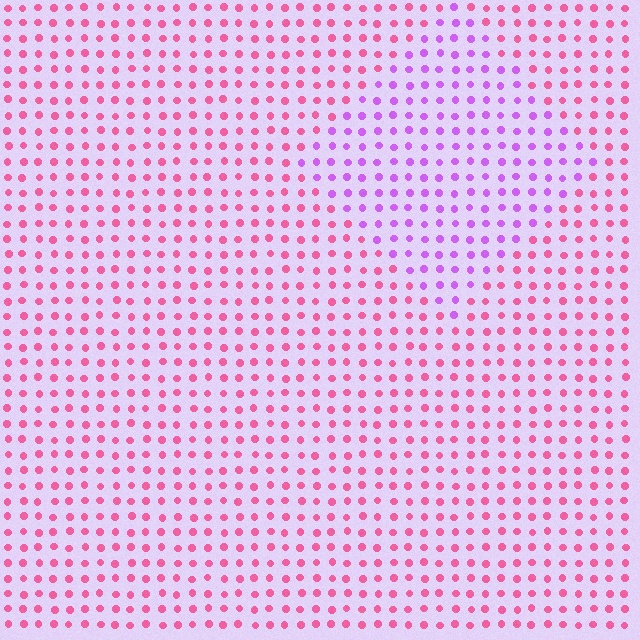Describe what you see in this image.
The image is filled with small pink elements in a uniform arrangement. A diamond-shaped region is visible where the elements are tinted to a slightly different hue, forming a subtle color boundary.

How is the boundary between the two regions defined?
The boundary is defined purely by a slight shift in hue (about 47 degrees). Spacing, size, and orientation are identical on both sides.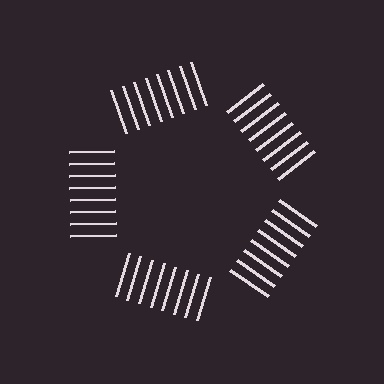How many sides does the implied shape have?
5 sides — the line-ends trace a pentagon.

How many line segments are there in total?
40 — 8 along each of the 5 edges.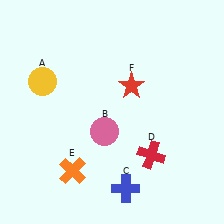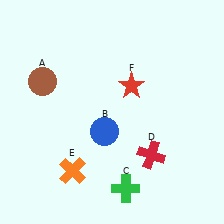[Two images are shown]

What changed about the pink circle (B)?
In Image 1, B is pink. In Image 2, it changed to blue.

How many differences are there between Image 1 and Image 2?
There are 3 differences between the two images.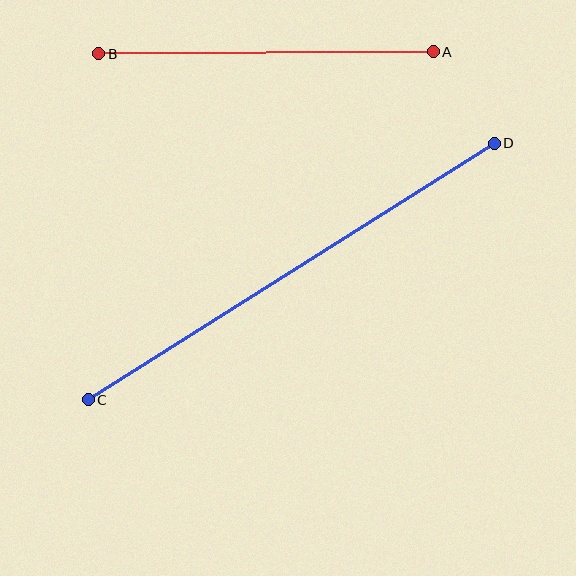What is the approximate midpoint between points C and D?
The midpoint is at approximately (291, 271) pixels.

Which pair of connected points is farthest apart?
Points C and D are farthest apart.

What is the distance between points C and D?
The distance is approximately 481 pixels.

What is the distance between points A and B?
The distance is approximately 335 pixels.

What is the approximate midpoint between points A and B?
The midpoint is at approximately (266, 53) pixels.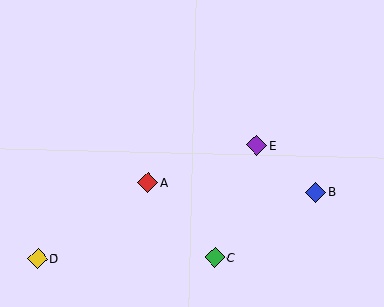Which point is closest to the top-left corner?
Point A is closest to the top-left corner.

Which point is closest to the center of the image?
Point A at (148, 183) is closest to the center.